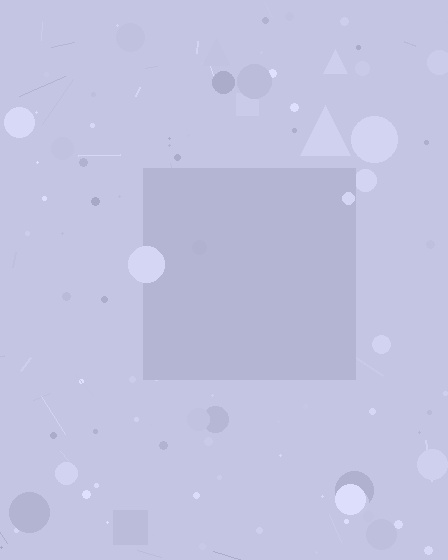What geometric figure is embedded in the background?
A square is embedded in the background.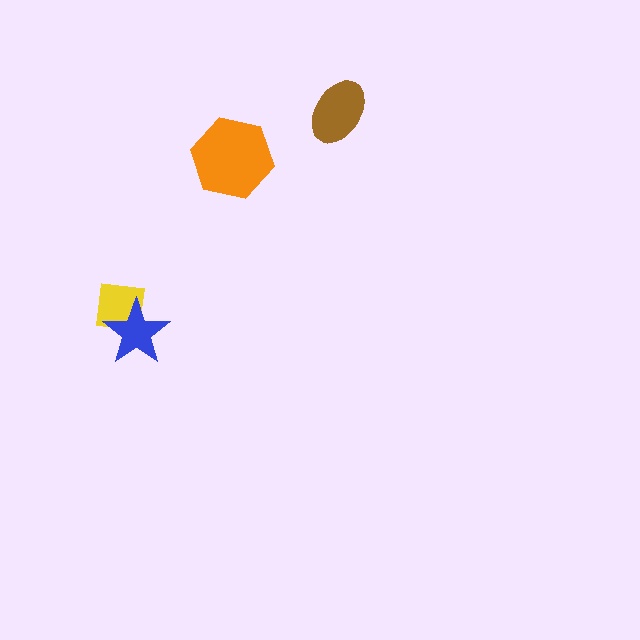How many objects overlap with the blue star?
1 object overlaps with the blue star.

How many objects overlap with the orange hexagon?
0 objects overlap with the orange hexagon.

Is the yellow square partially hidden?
Yes, it is partially covered by another shape.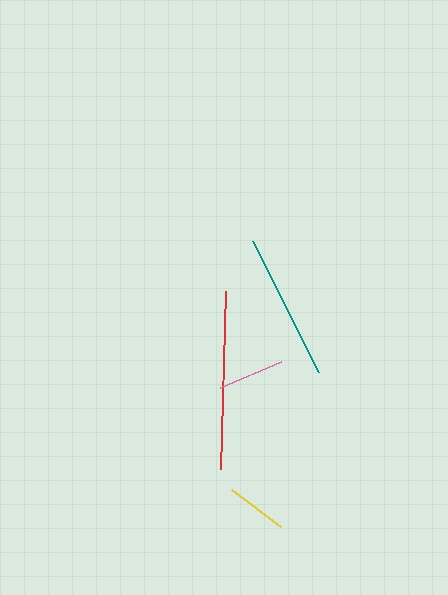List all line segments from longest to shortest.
From longest to shortest: red, teal, pink, yellow.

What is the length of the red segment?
The red segment is approximately 178 pixels long.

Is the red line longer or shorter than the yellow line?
The red line is longer than the yellow line.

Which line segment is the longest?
The red line is the longest at approximately 178 pixels.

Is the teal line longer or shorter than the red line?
The red line is longer than the teal line.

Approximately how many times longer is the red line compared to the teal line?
The red line is approximately 1.2 times the length of the teal line.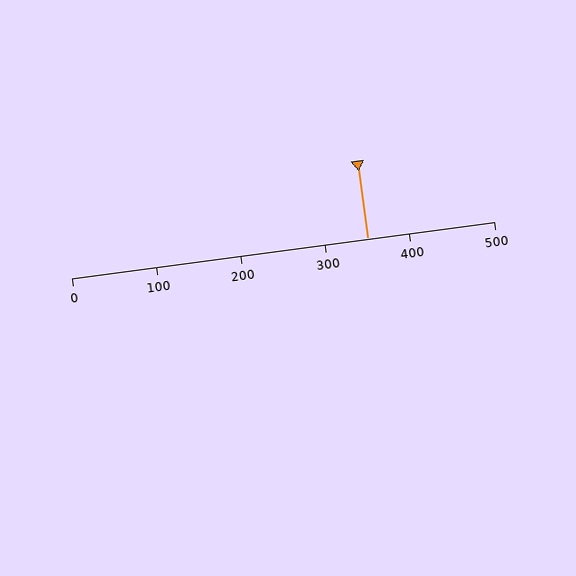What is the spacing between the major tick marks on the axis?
The major ticks are spaced 100 apart.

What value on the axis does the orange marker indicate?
The marker indicates approximately 350.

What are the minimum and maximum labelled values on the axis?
The axis runs from 0 to 500.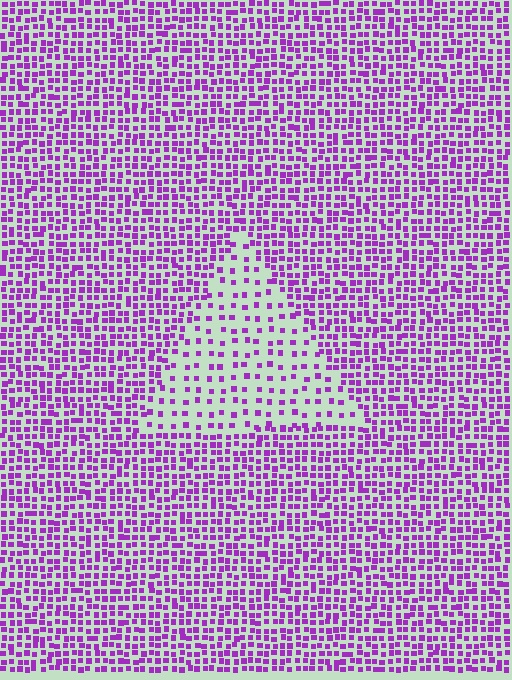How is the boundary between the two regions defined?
The boundary is defined by a change in element density (approximately 2.4x ratio). All elements are the same color, size, and shape.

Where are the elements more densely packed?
The elements are more densely packed outside the triangle boundary.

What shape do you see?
I see a triangle.